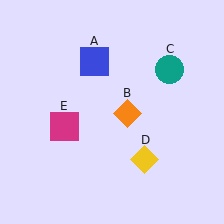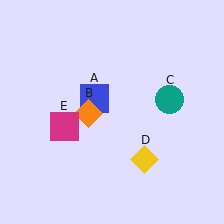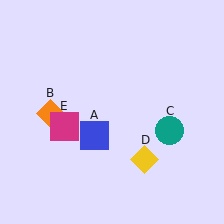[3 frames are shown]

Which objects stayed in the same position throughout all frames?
Yellow diamond (object D) and magenta square (object E) remained stationary.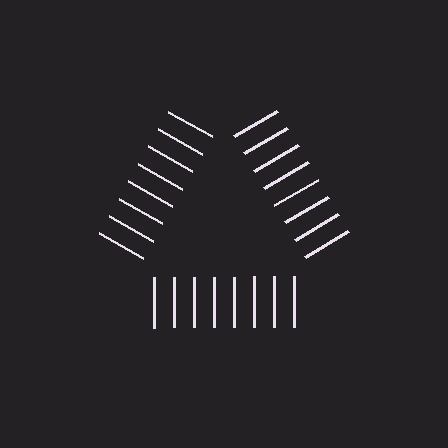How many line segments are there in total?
24 — 8 along each of the 3 edges.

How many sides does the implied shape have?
3 sides — the line-ends trace a triangle.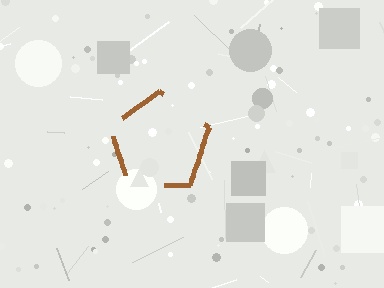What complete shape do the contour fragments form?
The contour fragments form a pentagon.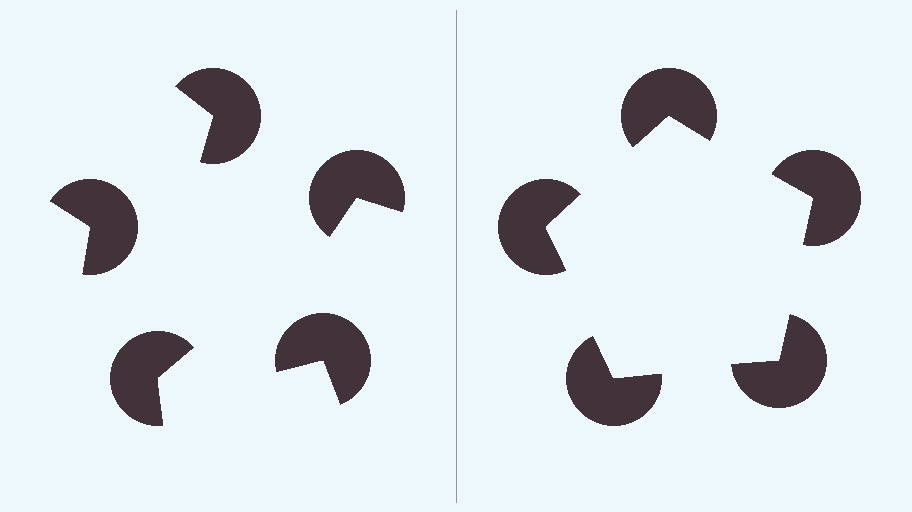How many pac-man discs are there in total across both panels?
10 — 5 on each side.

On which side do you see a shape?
An illusory pentagon appears on the right side. On the left side the wedge cuts are rotated, so no coherent shape forms.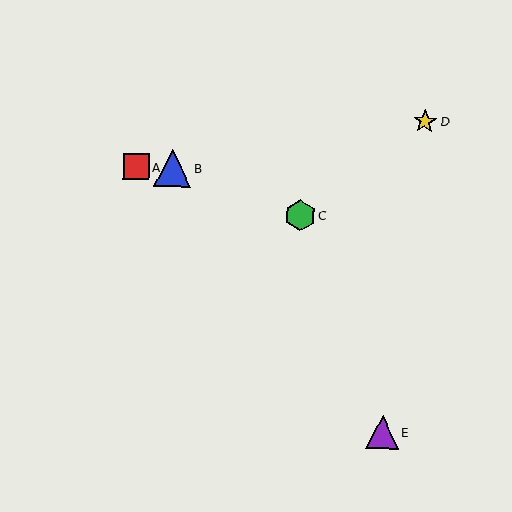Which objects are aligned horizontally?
Objects A, B are aligned horizontally.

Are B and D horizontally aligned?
No, B is at y≈168 and D is at y≈121.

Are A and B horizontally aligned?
Yes, both are at y≈167.